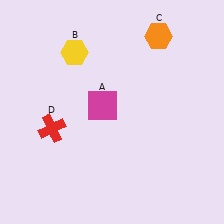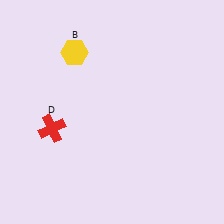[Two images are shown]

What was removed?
The magenta square (A), the orange hexagon (C) were removed in Image 2.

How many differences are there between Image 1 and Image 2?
There are 2 differences between the two images.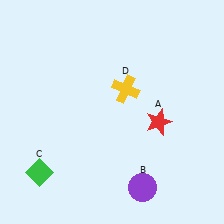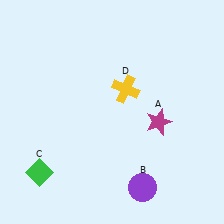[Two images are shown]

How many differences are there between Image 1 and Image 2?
There is 1 difference between the two images.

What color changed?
The star (A) changed from red in Image 1 to magenta in Image 2.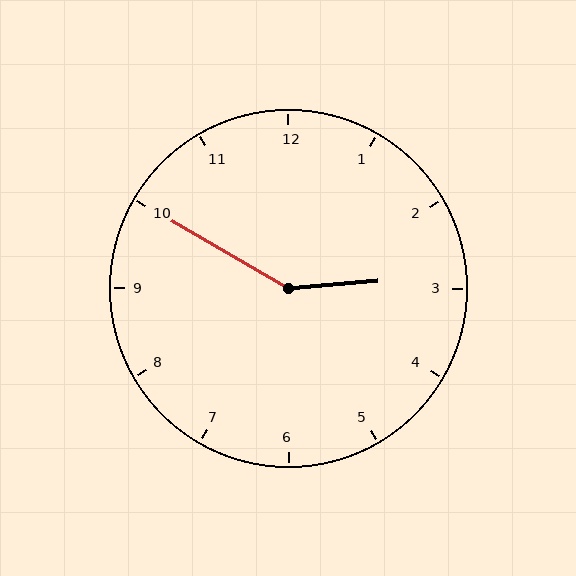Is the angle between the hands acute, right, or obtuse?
It is obtuse.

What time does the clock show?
2:50.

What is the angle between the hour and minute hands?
Approximately 145 degrees.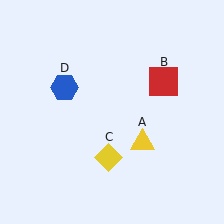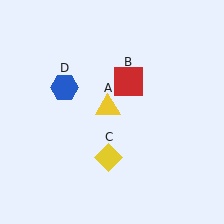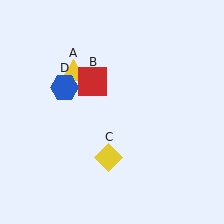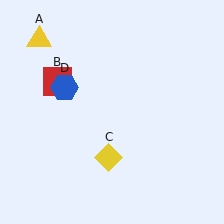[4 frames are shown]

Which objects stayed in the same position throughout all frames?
Yellow diamond (object C) and blue hexagon (object D) remained stationary.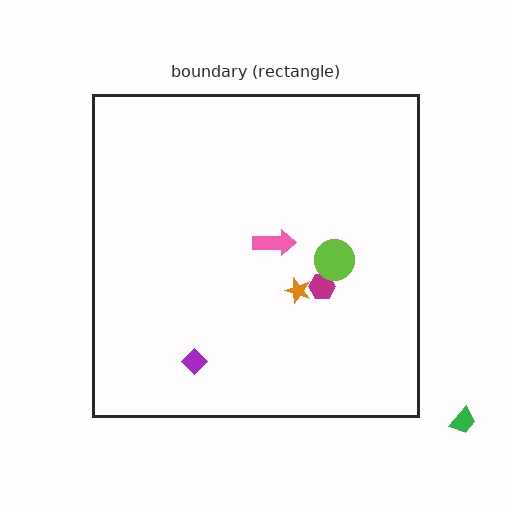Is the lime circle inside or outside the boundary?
Inside.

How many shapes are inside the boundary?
5 inside, 1 outside.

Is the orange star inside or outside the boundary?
Inside.